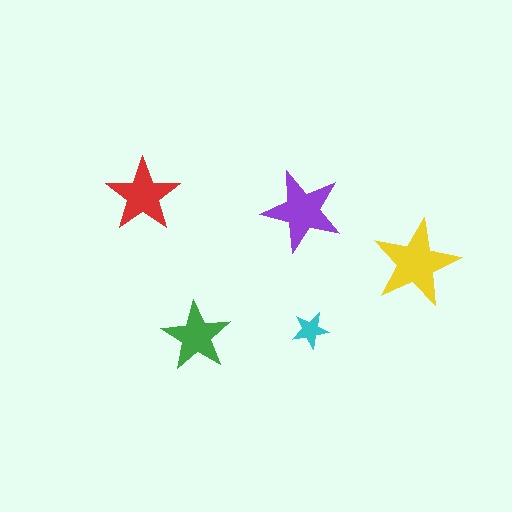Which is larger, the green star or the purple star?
The purple one.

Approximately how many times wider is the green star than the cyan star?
About 2 times wider.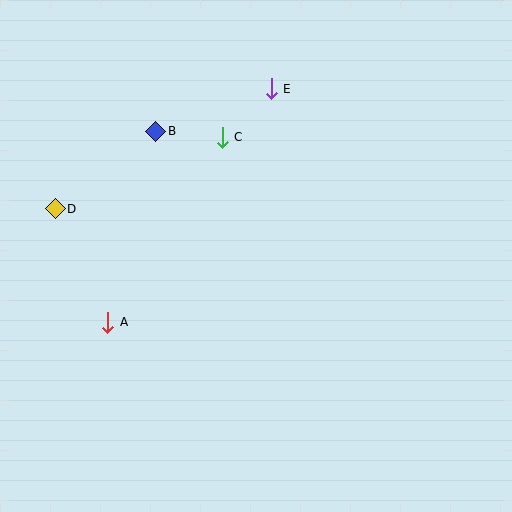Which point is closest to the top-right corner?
Point E is closest to the top-right corner.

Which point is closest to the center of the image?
Point C at (222, 137) is closest to the center.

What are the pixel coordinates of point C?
Point C is at (222, 137).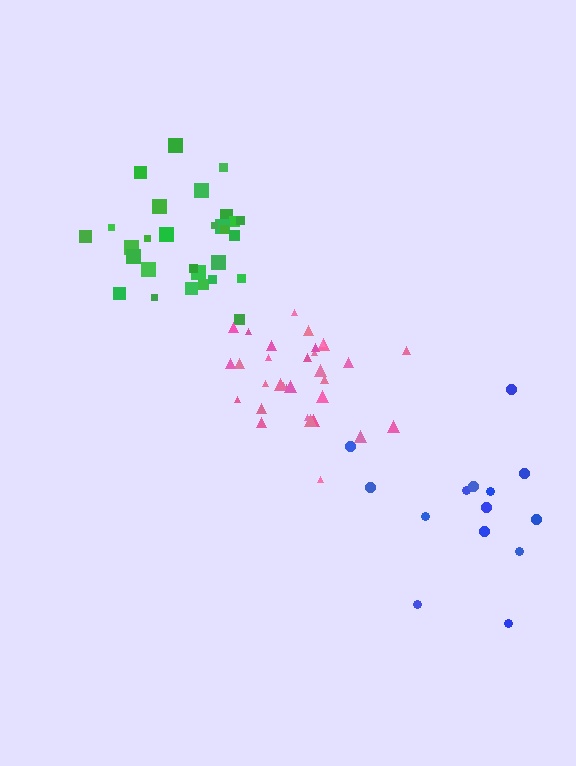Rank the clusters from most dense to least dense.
green, pink, blue.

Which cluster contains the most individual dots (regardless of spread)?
Pink (32).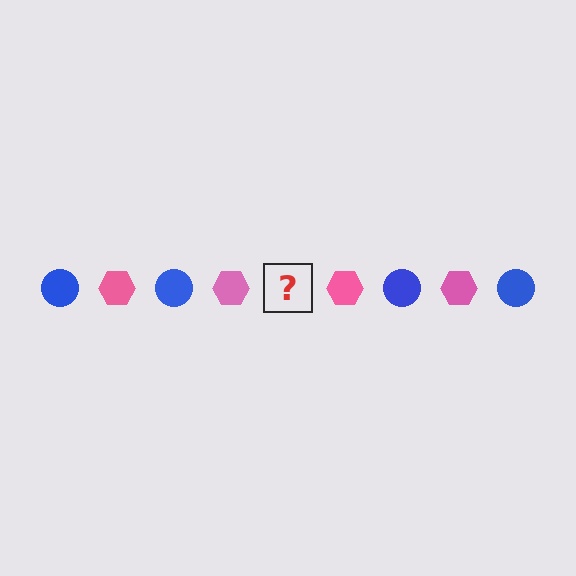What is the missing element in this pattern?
The missing element is a blue circle.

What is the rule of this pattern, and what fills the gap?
The rule is that the pattern alternates between blue circle and pink hexagon. The gap should be filled with a blue circle.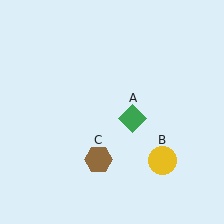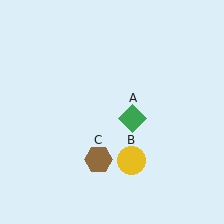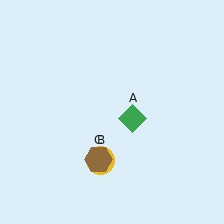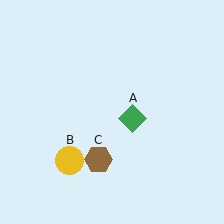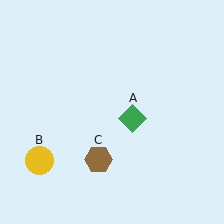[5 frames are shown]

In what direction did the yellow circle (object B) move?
The yellow circle (object B) moved left.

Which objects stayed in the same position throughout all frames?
Green diamond (object A) and brown hexagon (object C) remained stationary.